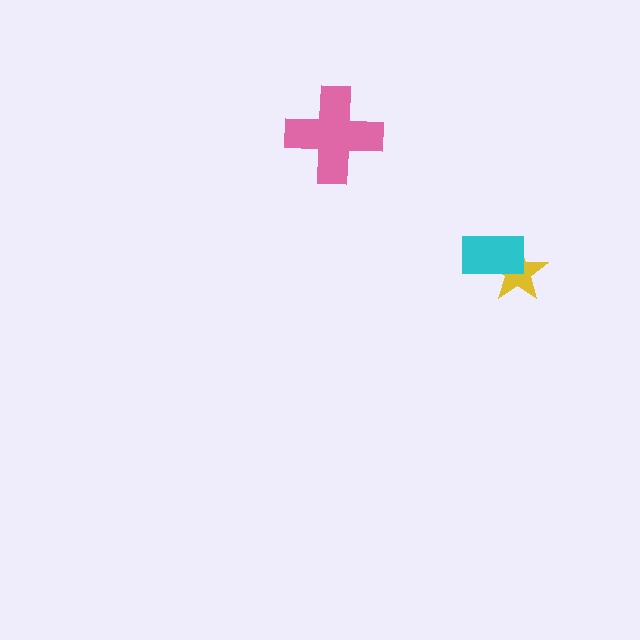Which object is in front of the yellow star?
The cyan rectangle is in front of the yellow star.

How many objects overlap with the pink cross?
0 objects overlap with the pink cross.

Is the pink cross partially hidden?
No, no other shape covers it.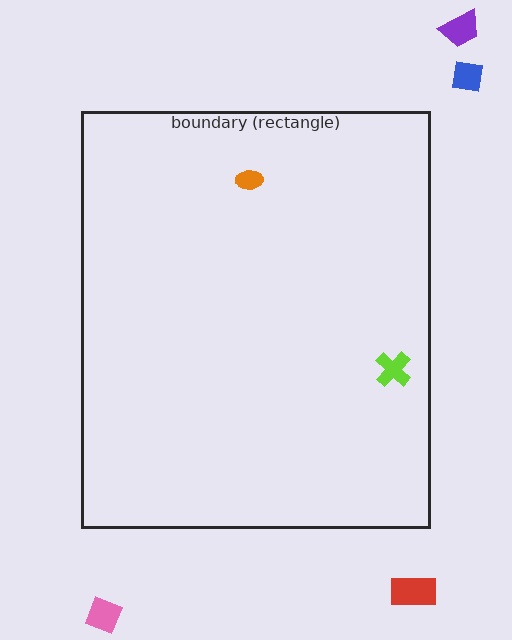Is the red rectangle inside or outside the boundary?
Outside.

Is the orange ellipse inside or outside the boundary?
Inside.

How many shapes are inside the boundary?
2 inside, 4 outside.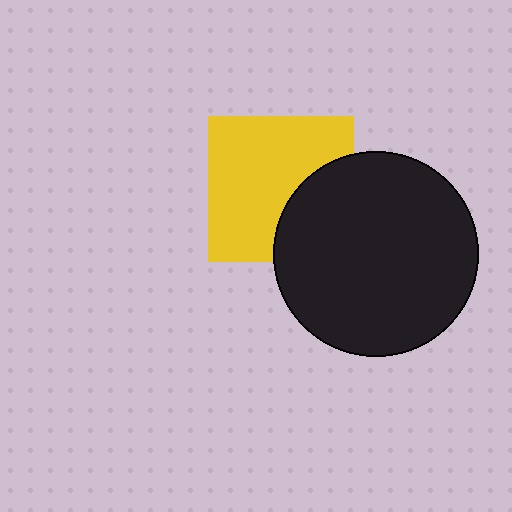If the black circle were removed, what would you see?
You would see the complete yellow square.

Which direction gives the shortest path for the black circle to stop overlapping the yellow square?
Moving right gives the shortest separation.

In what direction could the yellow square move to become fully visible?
The yellow square could move left. That would shift it out from behind the black circle entirely.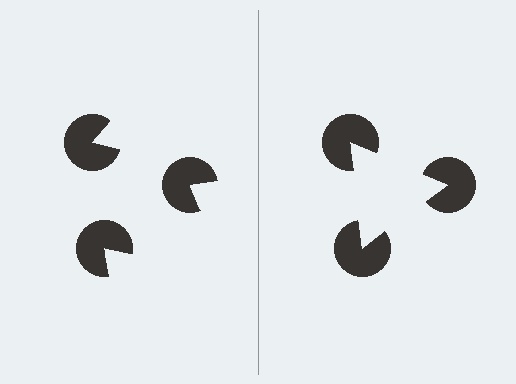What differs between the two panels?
The pac-man discs are positioned identically on both sides; only the wedge orientations differ. On the right they align to a triangle; on the left they are misaligned.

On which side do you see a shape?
An illusory triangle appears on the right side. On the left side the wedge cuts are rotated, so no coherent shape forms.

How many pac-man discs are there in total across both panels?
6 — 3 on each side.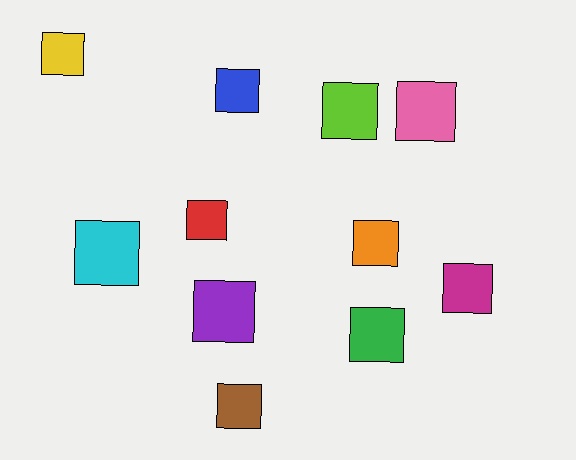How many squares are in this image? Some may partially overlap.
There are 11 squares.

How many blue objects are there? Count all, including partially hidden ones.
There is 1 blue object.